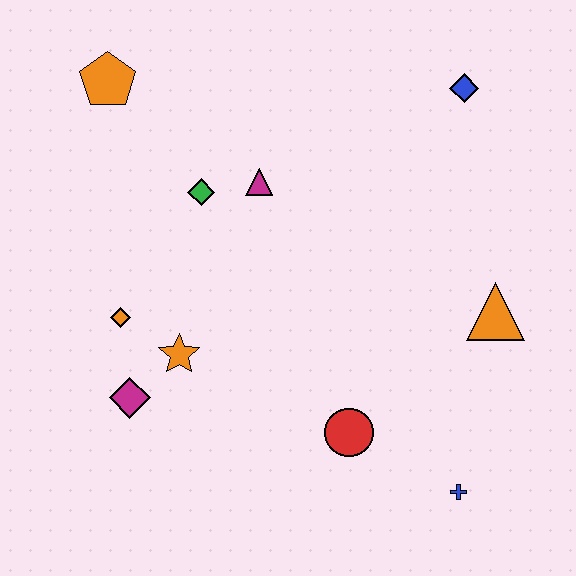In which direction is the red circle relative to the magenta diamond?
The red circle is to the right of the magenta diamond.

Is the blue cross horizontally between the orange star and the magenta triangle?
No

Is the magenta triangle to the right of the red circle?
No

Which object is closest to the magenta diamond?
The orange star is closest to the magenta diamond.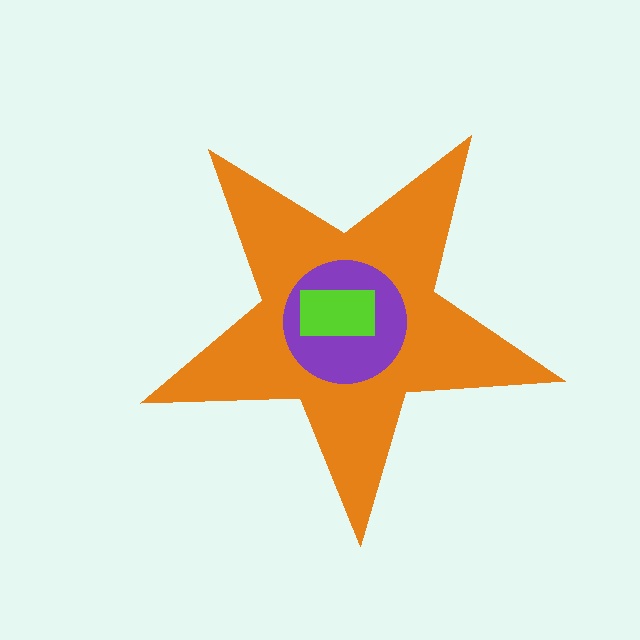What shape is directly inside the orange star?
The purple circle.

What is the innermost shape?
The lime rectangle.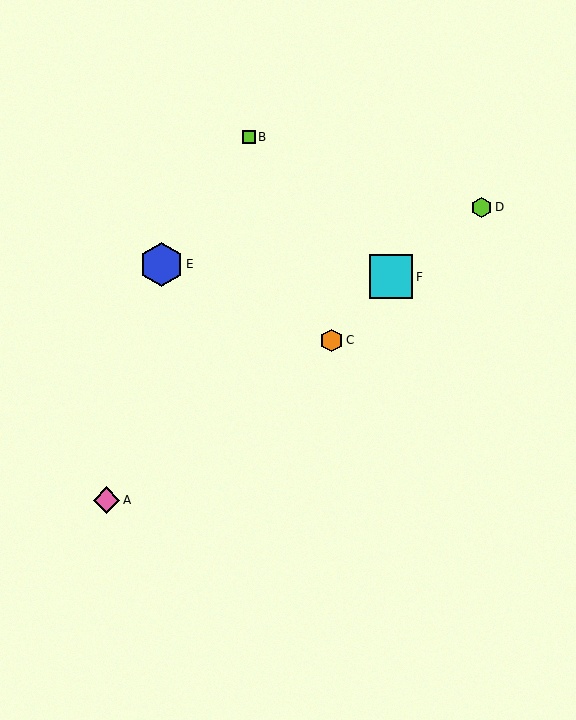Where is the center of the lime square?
The center of the lime square is at (249, 137).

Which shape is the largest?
The blue hexagon (labeled E) is the largest.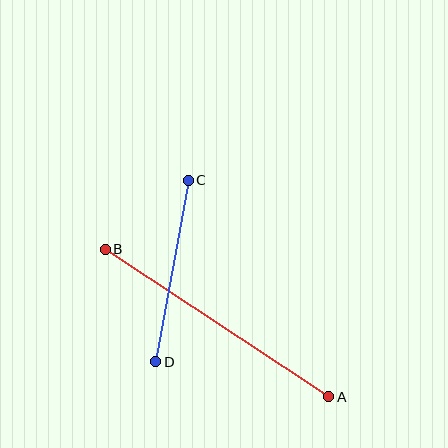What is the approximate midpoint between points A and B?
The midpoint is at approximately (217, 323) pixels.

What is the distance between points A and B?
The distance is approximately 268 pixels.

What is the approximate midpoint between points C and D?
The midpoint is at approximately (172, 271) pixels.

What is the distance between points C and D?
The distance is approximately 185 pixels.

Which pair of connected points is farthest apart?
Points A and B are farthest apart.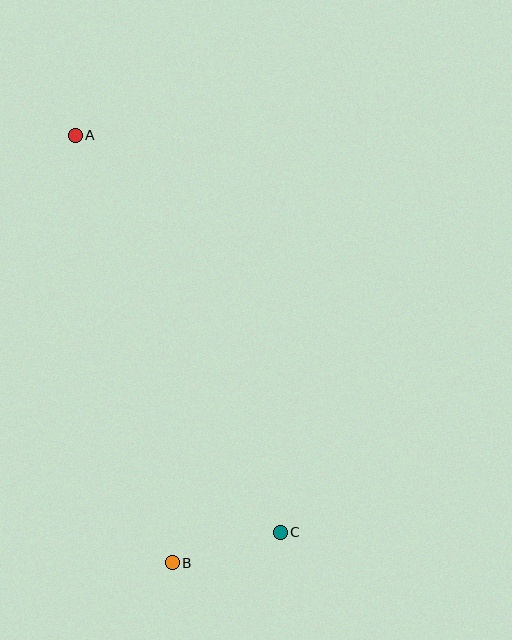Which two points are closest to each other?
Points B and C are closest to each other.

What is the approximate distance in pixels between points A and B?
The distance between A and B is approximately 438 pixels.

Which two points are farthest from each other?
Points A and C are farthest from each other.